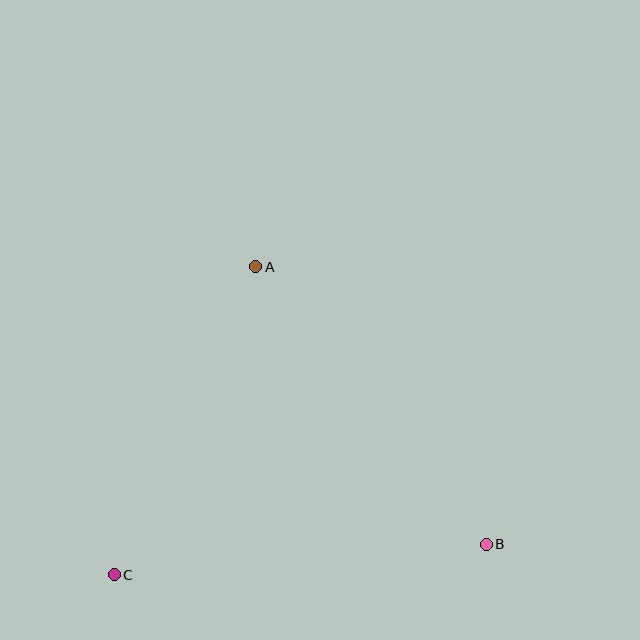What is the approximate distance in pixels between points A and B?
The distance between A and B is approximately 361 pixels.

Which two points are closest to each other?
Points A and C are closest to each other.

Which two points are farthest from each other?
Points B and C are farthest from each other.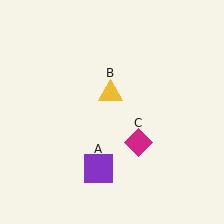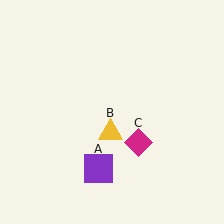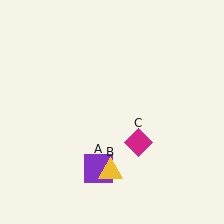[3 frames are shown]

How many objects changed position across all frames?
1 object changed position: yellow triangle (object B).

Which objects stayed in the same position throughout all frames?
Purple square (object A) and magenta diamond (object C) remained stationary.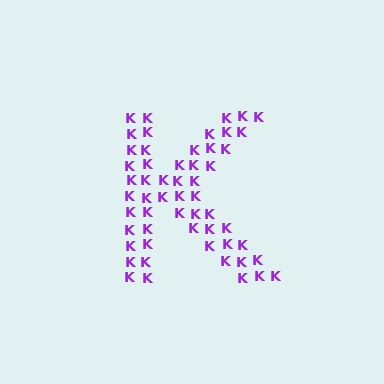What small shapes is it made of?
It is made of small letter K's.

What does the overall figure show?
The overall figure shows the letter K.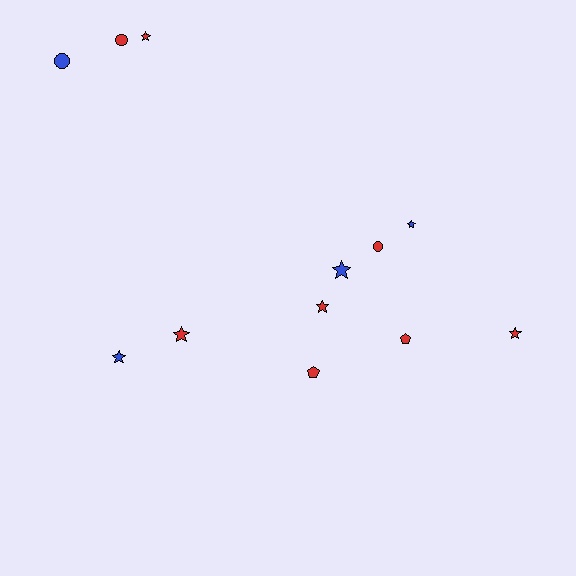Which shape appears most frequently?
Star, with 7 objects.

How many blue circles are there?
There is 1 blue circle.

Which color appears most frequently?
Red, with 8 objects.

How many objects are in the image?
There are 12 objects.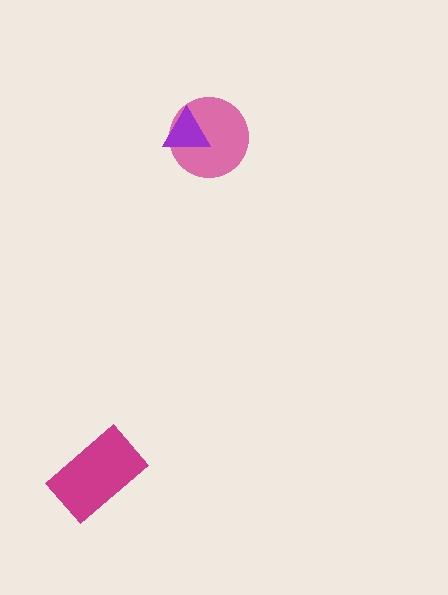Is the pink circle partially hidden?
Yes, it is partially covered by another shape.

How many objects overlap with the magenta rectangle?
0 objects overlap with the magenta rectangle.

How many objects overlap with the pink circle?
1 object overlaps with the pink circle.